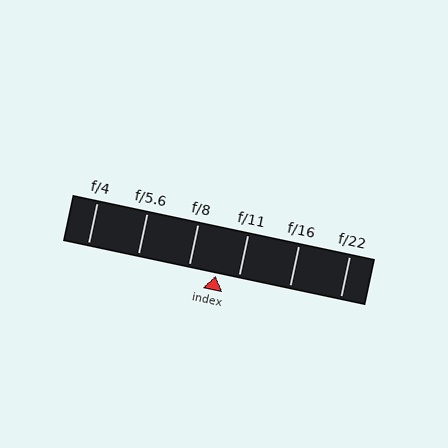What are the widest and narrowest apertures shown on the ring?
The widest aperture shown is f/4 and the narrowest is f/22.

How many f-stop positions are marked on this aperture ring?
There are 6 f-stop positions marked.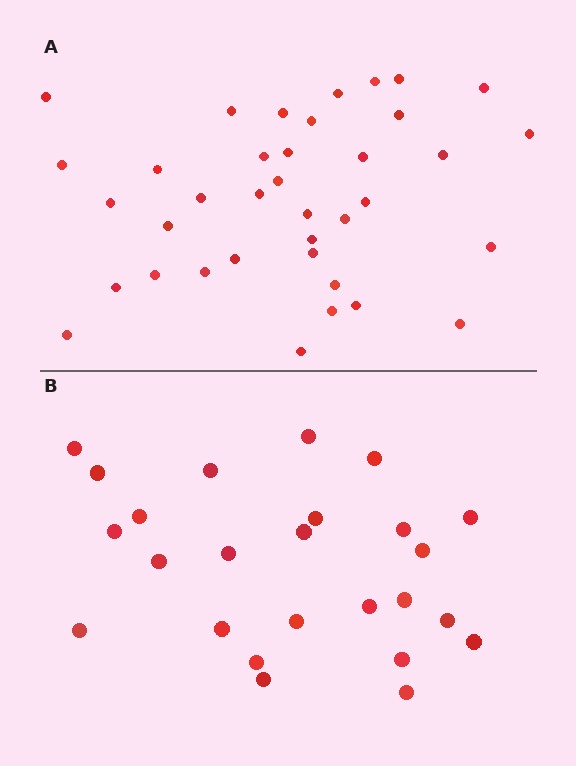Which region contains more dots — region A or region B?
Region A (the top region) has more dots.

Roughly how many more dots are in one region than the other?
Region A has roughly 12 or so more dots than region B.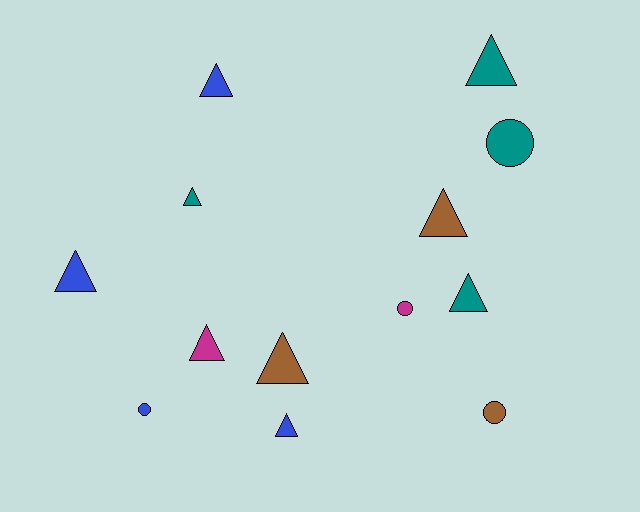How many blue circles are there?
There is 1 blue circle.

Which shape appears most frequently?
Triangle, with 9 objects.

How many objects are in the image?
There are 13 objects.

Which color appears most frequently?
Teal, with 4 objects.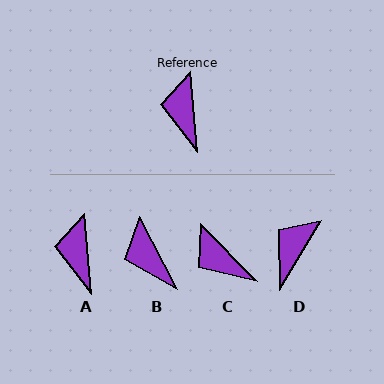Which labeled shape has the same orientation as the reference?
A.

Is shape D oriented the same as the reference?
No, it is off by about 36 degrees.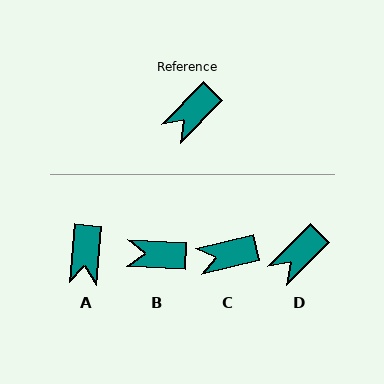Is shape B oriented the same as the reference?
No, it is off by about 47 degrees.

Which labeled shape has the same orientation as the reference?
D.